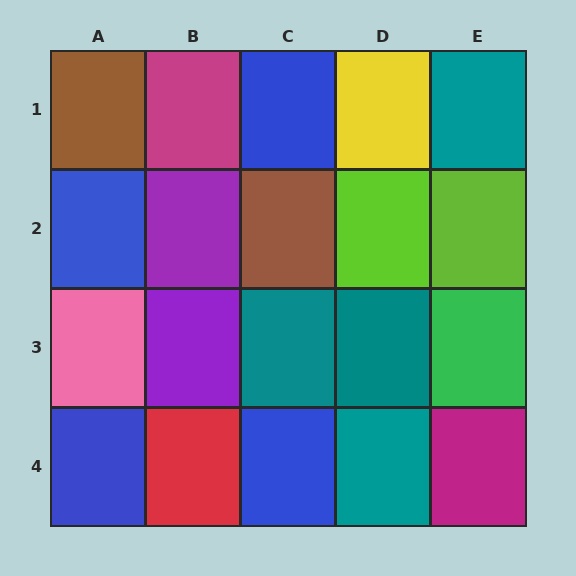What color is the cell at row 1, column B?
Magenta.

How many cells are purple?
2 cells are purple.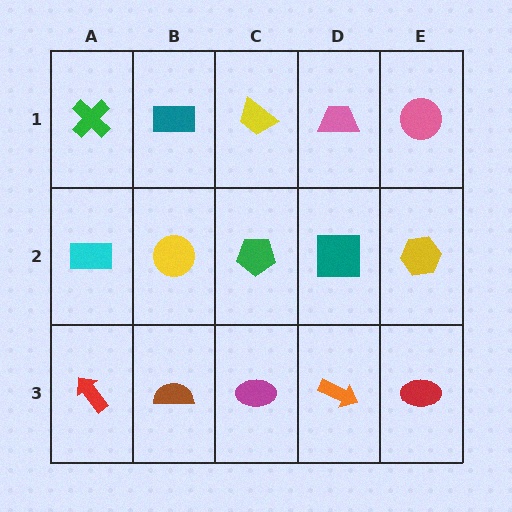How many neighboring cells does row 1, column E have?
2.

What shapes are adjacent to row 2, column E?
A pink circle (row 1, column E), a red ellipse (row 3, column E), a teal square (row 2, column D).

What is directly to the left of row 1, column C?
A teal rectangle.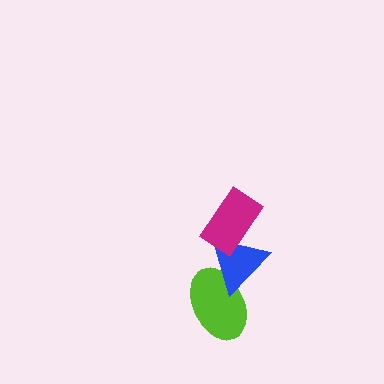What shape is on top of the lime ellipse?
The blue triangle is on top of the lime ellipse.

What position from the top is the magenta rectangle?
The magenta rectangle is 1st from the top.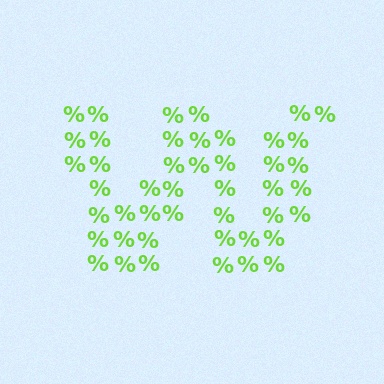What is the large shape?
The large shape is the letter W.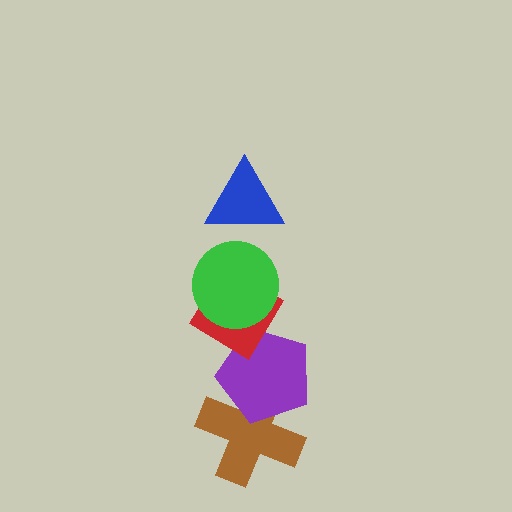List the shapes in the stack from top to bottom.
From top to bottom: the blue triangle, the green circle, the red diamond, the purple pentagon, the brown cross.